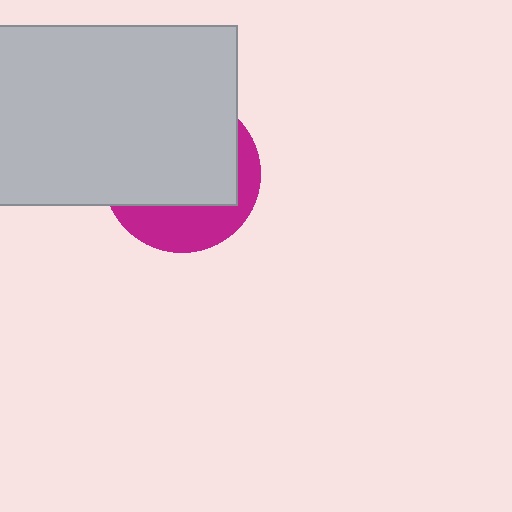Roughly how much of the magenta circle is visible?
A small part of it is visible (roughly 33%).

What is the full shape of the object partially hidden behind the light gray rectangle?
The partially hidden object is a magenta circle.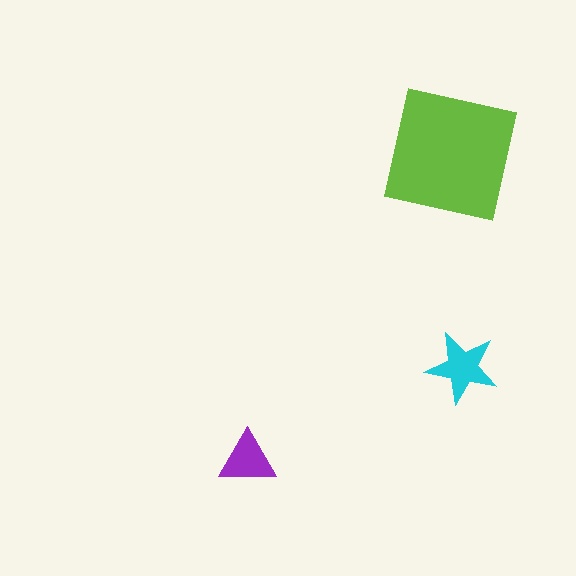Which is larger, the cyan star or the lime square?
The lime square.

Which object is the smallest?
The purple triangle.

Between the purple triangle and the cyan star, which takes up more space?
The cyan star.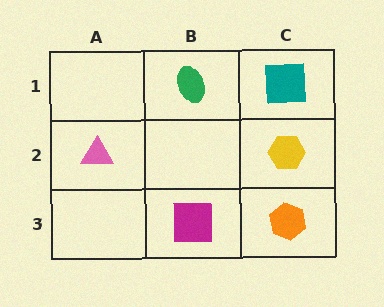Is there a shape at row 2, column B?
No, that cell is empty.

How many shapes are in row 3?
2 shapes.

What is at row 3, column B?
A magenta square.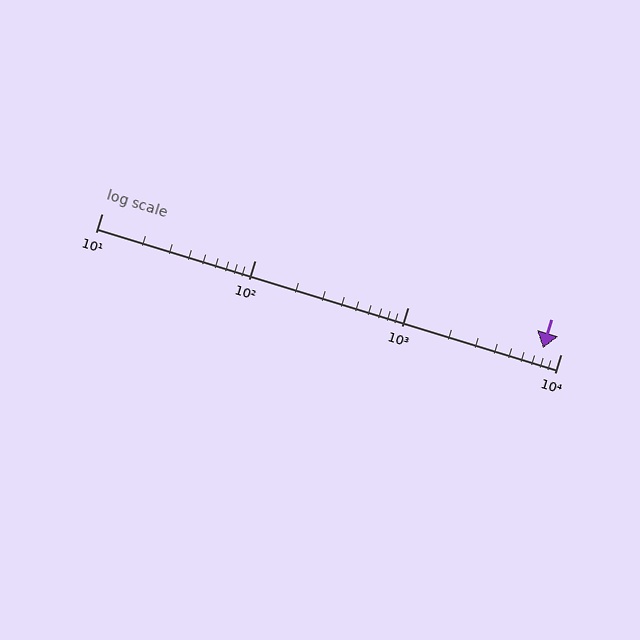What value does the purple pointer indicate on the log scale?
The pointer indicates approximately 7700.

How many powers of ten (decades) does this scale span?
The scale spans 3 decades, from 10 to 10000.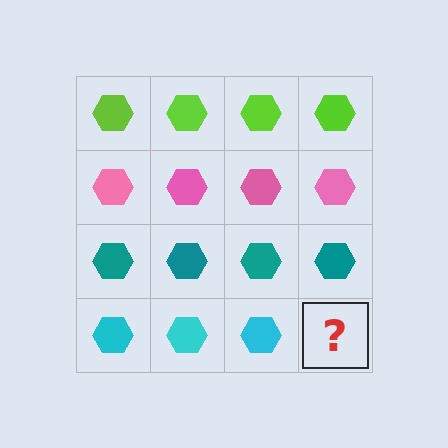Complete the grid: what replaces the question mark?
The question mark should be replaced with a cyan hexagon.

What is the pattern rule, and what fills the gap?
The rule is that each row has a consistent color. The gap should be filled with a cyan hexagon.